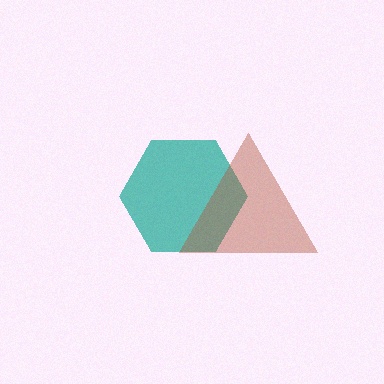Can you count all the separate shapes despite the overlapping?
Yes, there are 2 separate shapes.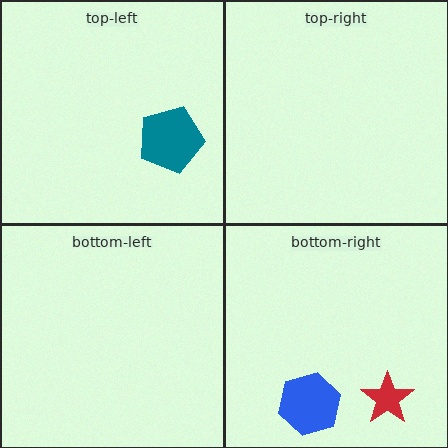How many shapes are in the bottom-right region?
2.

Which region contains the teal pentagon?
The top-left region.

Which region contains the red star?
The bottom-right region.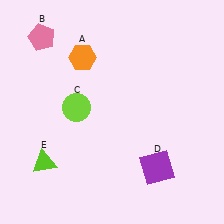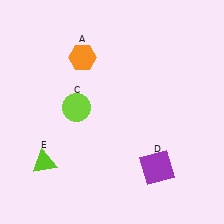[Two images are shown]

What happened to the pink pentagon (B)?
The pink pentagon (B) was removed in Image 2. It was in the top-left area of Image 1.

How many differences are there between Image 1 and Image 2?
There is 1 difference between the two images.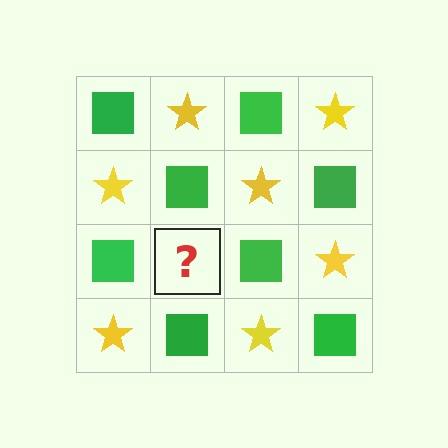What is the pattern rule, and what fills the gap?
The rule is that it alternates green square and yellow star in a checkerboard pattern. The gap should be filled with a yellow star.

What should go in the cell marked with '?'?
The missing cell should contain a yellow star.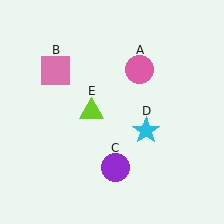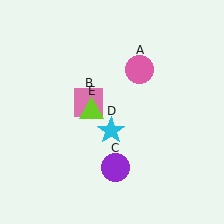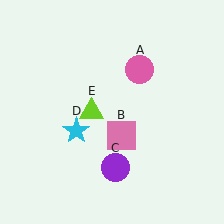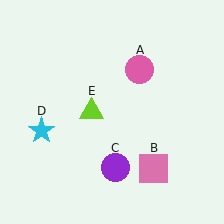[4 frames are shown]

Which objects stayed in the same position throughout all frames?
Pink circle (object A) and purple circle (object C) and lime triangle (object E) remained stationary.